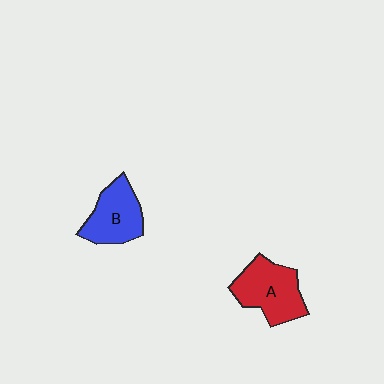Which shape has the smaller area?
Shape B (blue).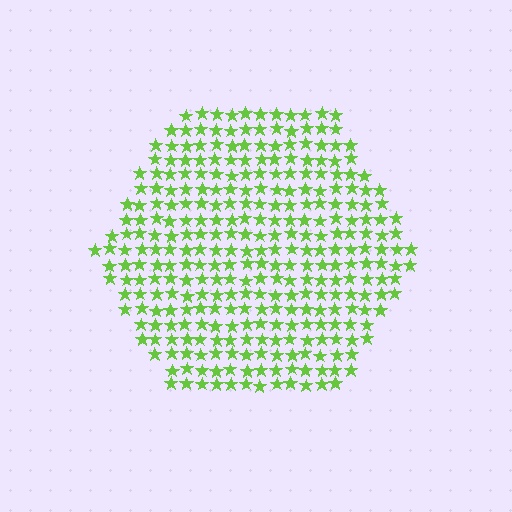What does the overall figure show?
The overall figure shows a hexagon.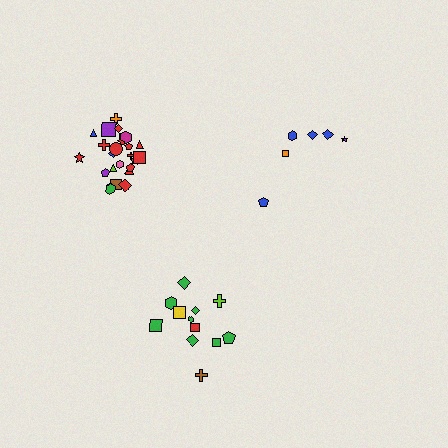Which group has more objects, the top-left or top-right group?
The top-left group.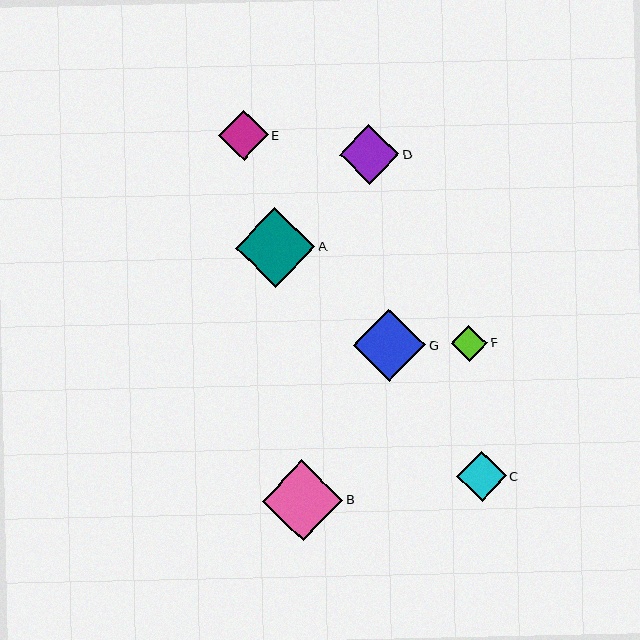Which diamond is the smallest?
Diamond F is the smallest with a size of approximately 36 pixels.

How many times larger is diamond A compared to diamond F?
Diamond A is approximately 2.2 times the size of diamond F.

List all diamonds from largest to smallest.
From largest to smallest: B, A, G, D, E, C, F.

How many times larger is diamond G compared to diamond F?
Diamond G is approximately 2.0 times the size of diamond F.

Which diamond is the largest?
Diamond B is the largest with a size of approximately 81 pixels.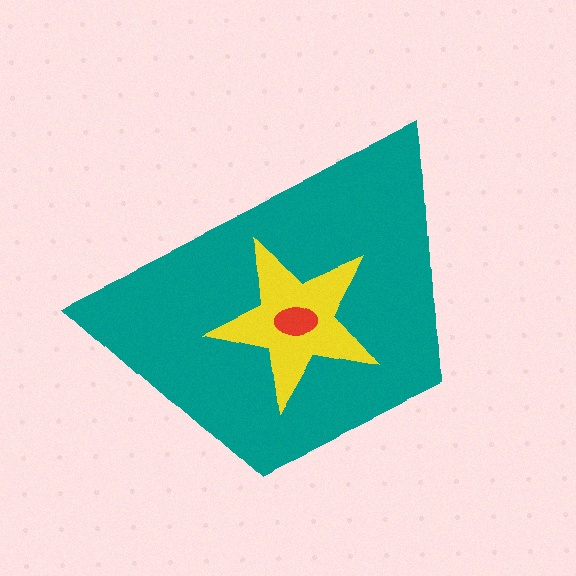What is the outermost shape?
The teal trapezoid.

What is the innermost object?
The red ellipse.